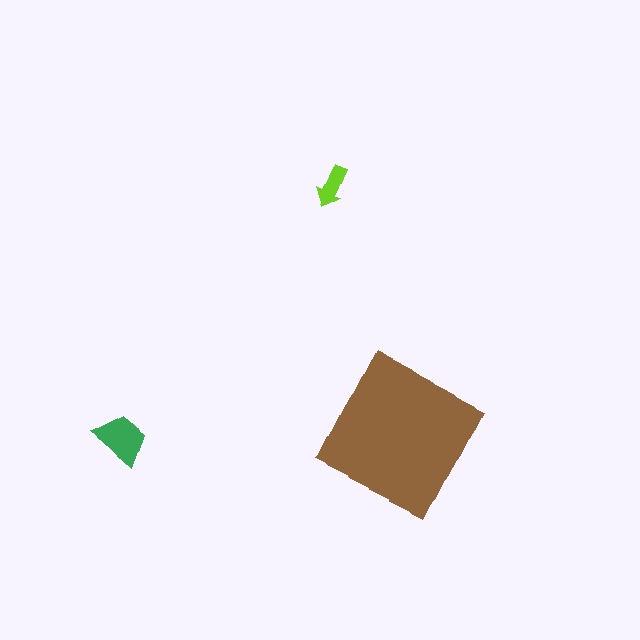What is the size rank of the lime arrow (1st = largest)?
3rd.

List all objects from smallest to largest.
The lime arrow, the green trapezoid, the brown square.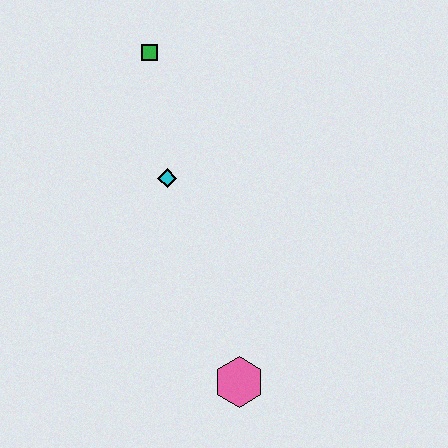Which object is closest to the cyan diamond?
The green square is closest to the cyan diamond.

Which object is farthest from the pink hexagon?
The green square is farthest from the pink hexagon.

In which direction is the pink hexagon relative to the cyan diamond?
The pink hexagon is below the cyan diamond.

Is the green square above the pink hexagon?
Yes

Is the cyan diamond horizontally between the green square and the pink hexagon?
Yes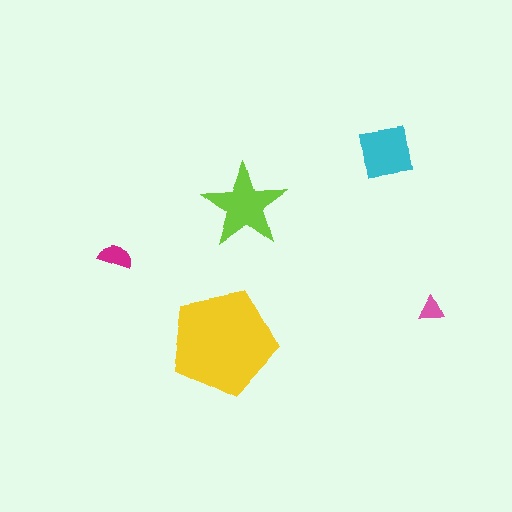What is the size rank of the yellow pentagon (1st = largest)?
1st.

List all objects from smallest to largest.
The pink triangle, the magenta semicircle, the cyan square, the lime star, the yellow pentagon.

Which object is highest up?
The cyan square is topmost.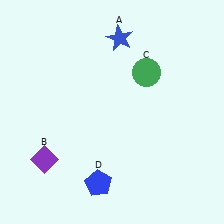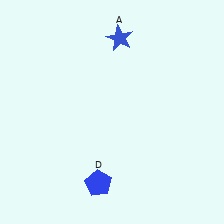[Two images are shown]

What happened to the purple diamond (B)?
The purple diamond (B) was removed in Image 2. It was in the bottom-left area of Image 1.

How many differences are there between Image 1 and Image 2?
There are 2 differences between the two images.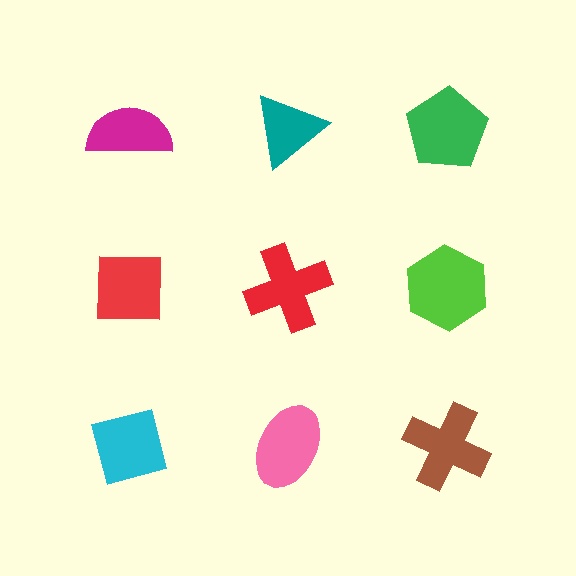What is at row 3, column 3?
A brown cross.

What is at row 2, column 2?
A red cross.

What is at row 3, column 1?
A cyan square.